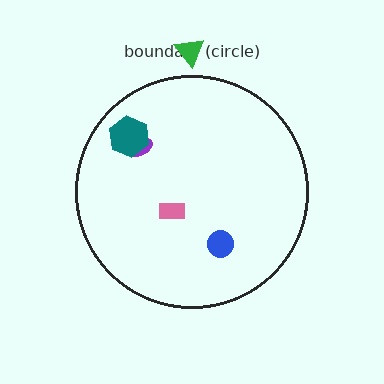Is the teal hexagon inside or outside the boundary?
Inside.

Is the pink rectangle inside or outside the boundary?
Inside.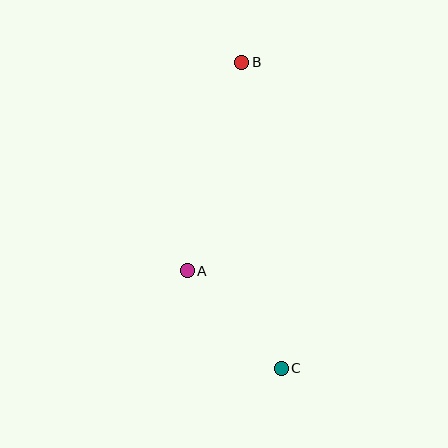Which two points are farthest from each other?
Points B and C are farthest from each other.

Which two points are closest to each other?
Points A and C are closest to each other.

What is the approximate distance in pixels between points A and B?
The distance between A and B is approximately 216 pixels.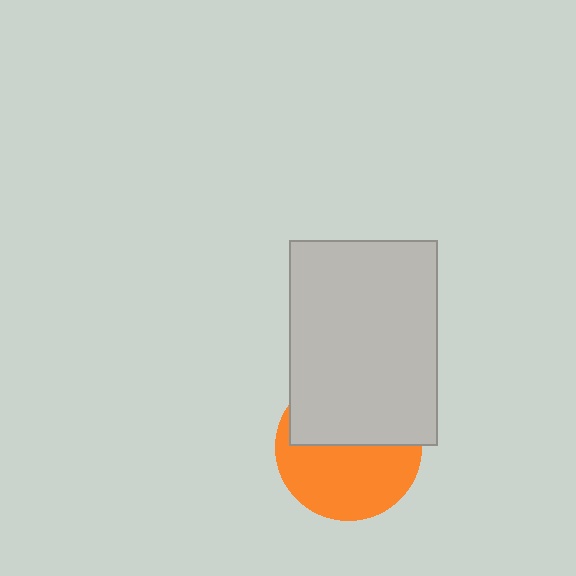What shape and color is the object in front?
The object in front is a light gray rectangle.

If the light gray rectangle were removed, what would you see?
You would see the complete orange circle.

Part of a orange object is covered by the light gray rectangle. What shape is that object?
It is a circle.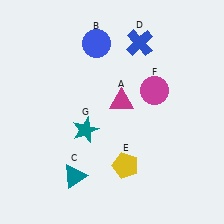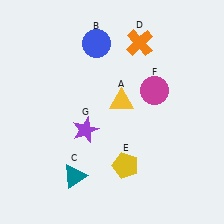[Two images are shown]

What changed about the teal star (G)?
In Image 1, G is teal. In Image 2, it changed to purple.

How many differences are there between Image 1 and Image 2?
There are 3 differences between the two images.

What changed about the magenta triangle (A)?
In Image 1, A is magenta. In Image 2, it changed to yellow.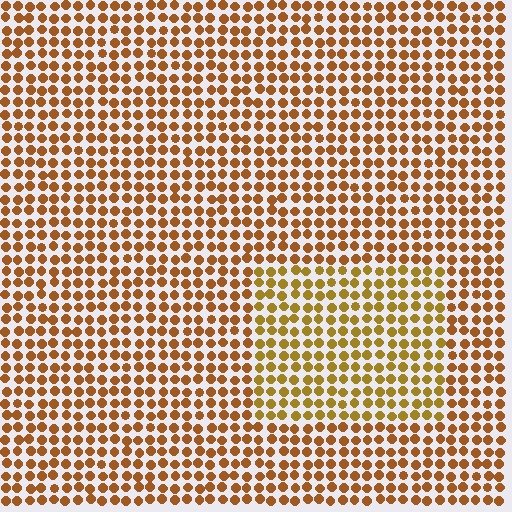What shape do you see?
I see a rectangle.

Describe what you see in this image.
The image is filled with small brown elements in a uniform arrangement. A rectangle-shaped region is visible where the elements are tinted to a slightly different hue, forming a subtle color boundary.